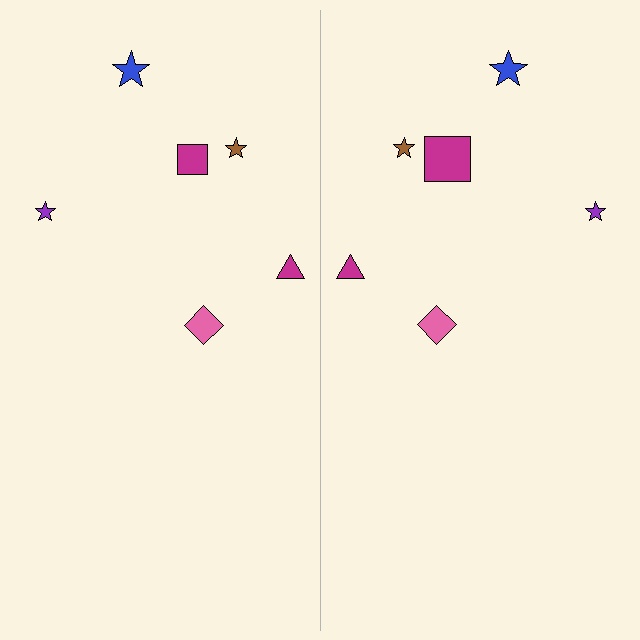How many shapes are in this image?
There are 12 shapes in this image.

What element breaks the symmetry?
The magenta square on the right side has a different size than its mirror counterpart.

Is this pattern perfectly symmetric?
No, the pattern is not perfectly symmetric. The magenta square on the right side has a different size than its mirror counterpart.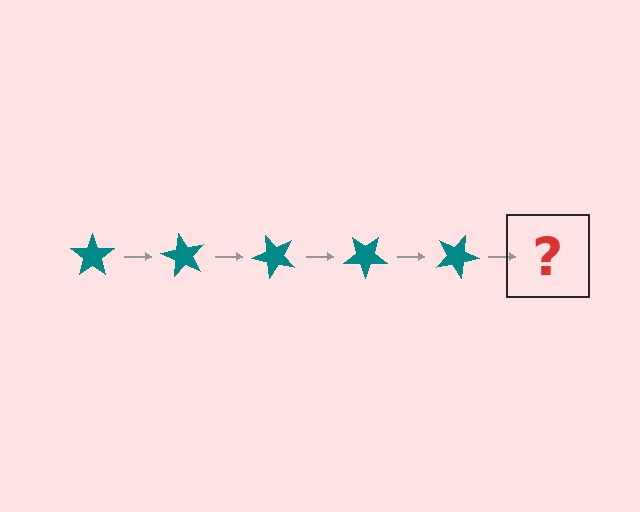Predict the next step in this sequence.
The next step is a teal star rotated 300 degrees.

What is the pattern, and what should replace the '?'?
The pattern is that the star rotates 60 degrees each step. The '?' should be a teal star rotated 300 degrees.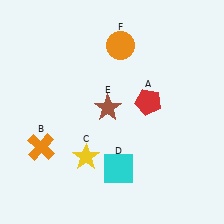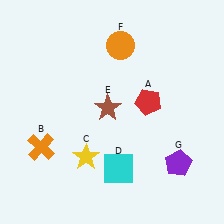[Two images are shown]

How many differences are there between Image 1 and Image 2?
There is 1 difference between the two images.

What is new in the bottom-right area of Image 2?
A purple pentagon (G) was added in the bottom-right area of Image 2.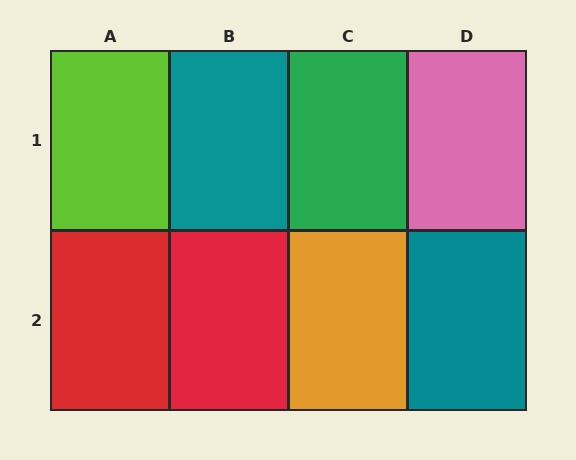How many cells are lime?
1 cell is lime.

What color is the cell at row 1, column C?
Green.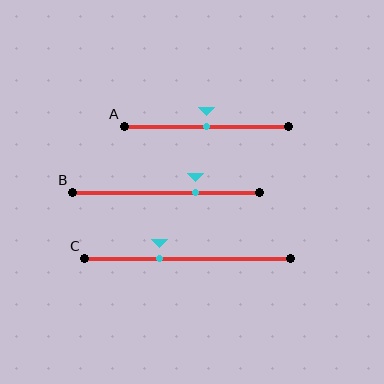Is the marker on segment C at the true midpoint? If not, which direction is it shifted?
No, the marker on segment C is shifted to the left by about 14% of the segment length.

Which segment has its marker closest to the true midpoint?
Segment A has its marker closest to the true midpoint.